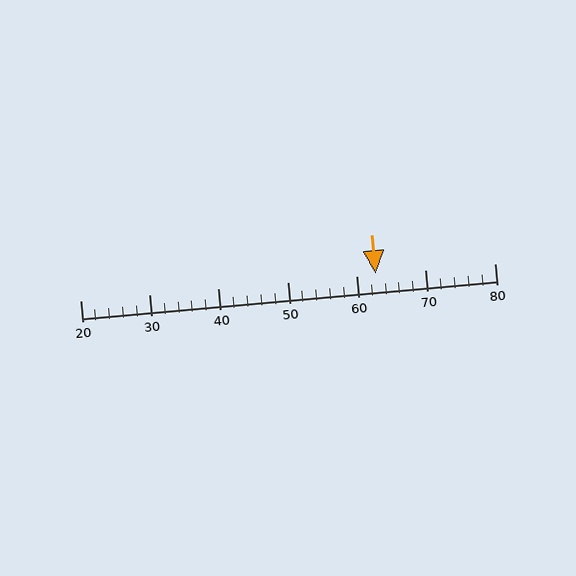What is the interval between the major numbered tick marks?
The major tick marks are spaced 10 units apart.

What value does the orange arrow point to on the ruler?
The orange arrow points to approximately 63.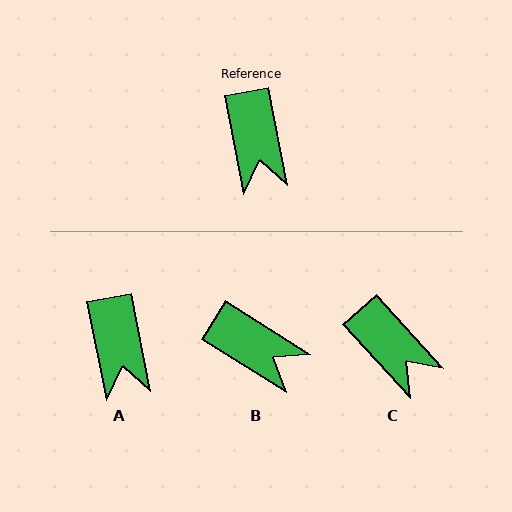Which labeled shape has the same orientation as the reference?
A.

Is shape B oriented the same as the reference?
No, it is off by about 47 degrees.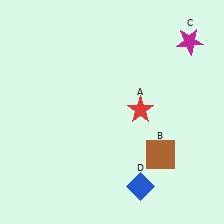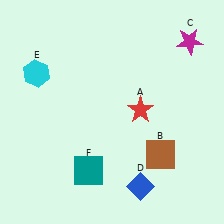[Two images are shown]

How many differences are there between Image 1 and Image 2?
There are 2 differences between the two images.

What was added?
A cyan hexagon (E), a teal square (F) were added in Image 2.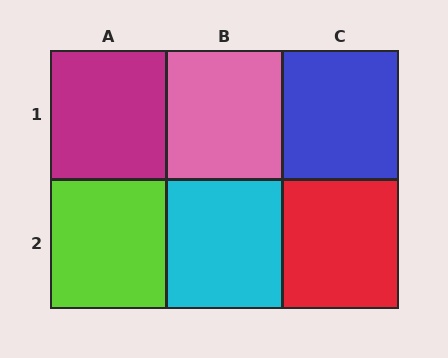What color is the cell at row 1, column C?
Blue.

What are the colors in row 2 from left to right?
Lime, cyan, red.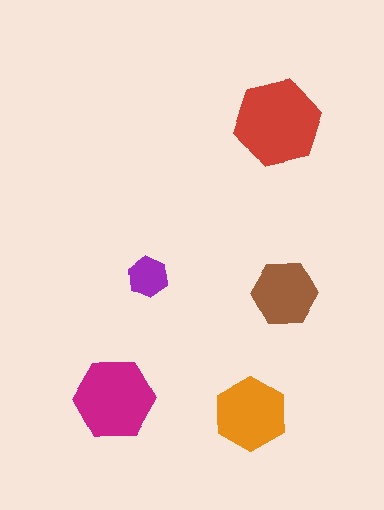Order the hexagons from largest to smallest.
the red one, the magenta one, the orange one, the brown one, the purple one.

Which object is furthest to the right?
The brown hexagon is rightmost.